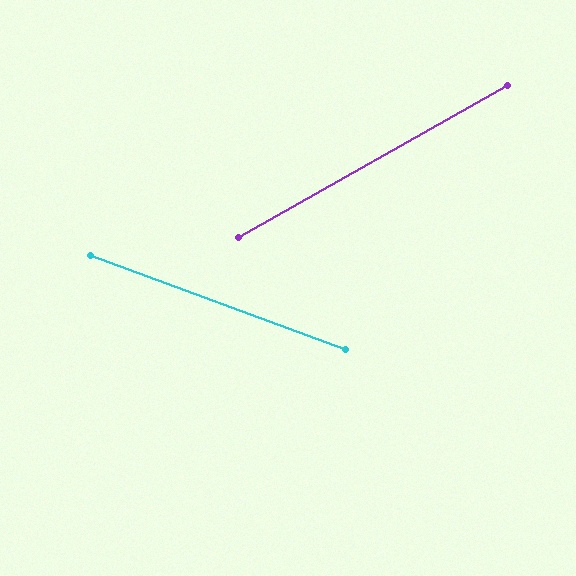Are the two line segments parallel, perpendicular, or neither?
Neither parallel nor perpendicular — they differ by about 50°.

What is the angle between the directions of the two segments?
Approximately 50 degrees.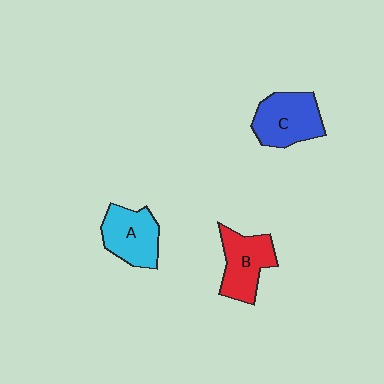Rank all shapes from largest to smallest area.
From largest to smallest: C (blue), B (red), A (cyan).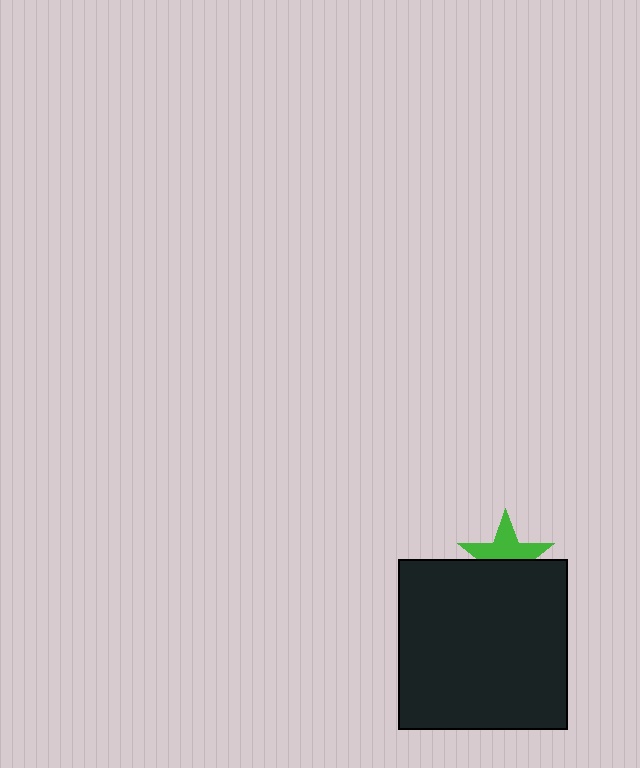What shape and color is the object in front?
The object in front is a black square.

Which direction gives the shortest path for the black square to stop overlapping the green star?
Moving down gives the shortest separation.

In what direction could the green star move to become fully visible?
The green star could move up. That would shift it out from behind the black square entirely.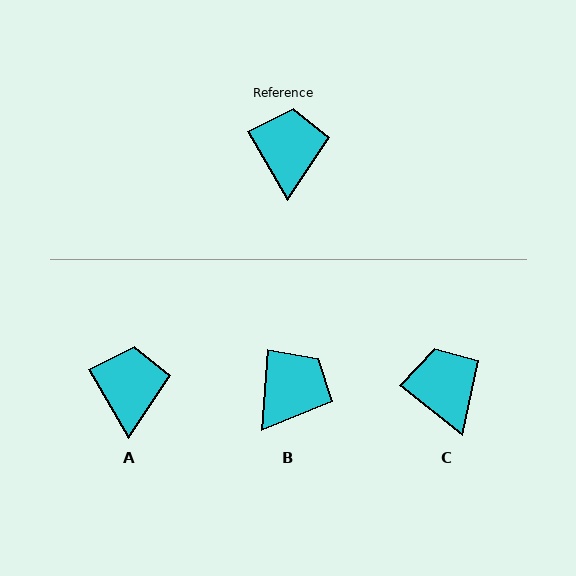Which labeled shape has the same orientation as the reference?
A.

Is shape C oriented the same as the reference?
No, it is off by about 22 degrees.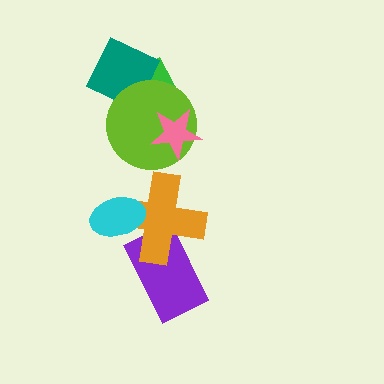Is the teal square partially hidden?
Yes, it is partially covered by another shape.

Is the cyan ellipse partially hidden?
No, no other shape covers it.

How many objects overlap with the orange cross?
2 objects overlap with the orange cross.